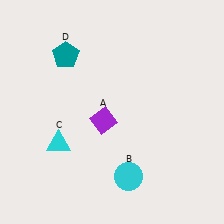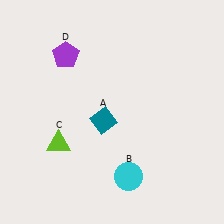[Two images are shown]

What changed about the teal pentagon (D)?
In Image 1, D is teal. In Image 2, it changed to purple.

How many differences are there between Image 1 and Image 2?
There are 3 differences between the two images.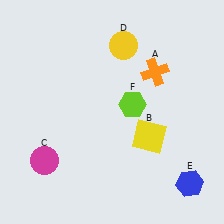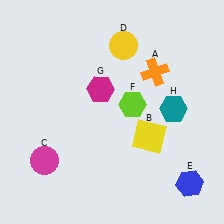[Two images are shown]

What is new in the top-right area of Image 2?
A teal hexagon (H) was added in the top-right area of Image 2.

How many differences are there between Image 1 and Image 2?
There are 2 differences between the two images.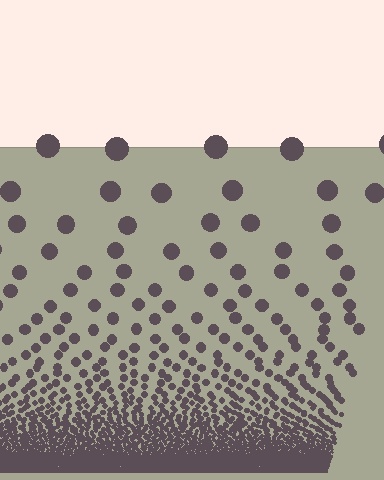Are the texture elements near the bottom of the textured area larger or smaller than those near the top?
Smaller. The gradient is inverted — elements near the bottom are smaller and denser.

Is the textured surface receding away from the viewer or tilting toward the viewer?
The surface appears to tilt toward the viewer. Texture elements get larger and sparser toward the top.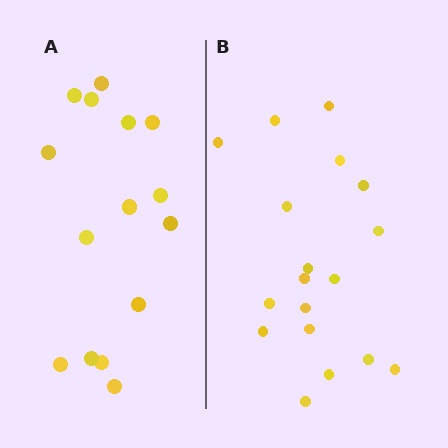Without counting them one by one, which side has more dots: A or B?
Region B (the right region) has more dots.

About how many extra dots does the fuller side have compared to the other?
Region B has just a few more — roughly 2 or 3 more dots than region A.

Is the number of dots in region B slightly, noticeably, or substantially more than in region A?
Region B has only slightly more — the two regions are fairly close. The ratio is roughly 1.2 to 1.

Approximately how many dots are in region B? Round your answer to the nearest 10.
About 20 dots. (The exact count is 18, which rounds to 20.)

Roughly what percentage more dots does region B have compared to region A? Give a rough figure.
About 20% more.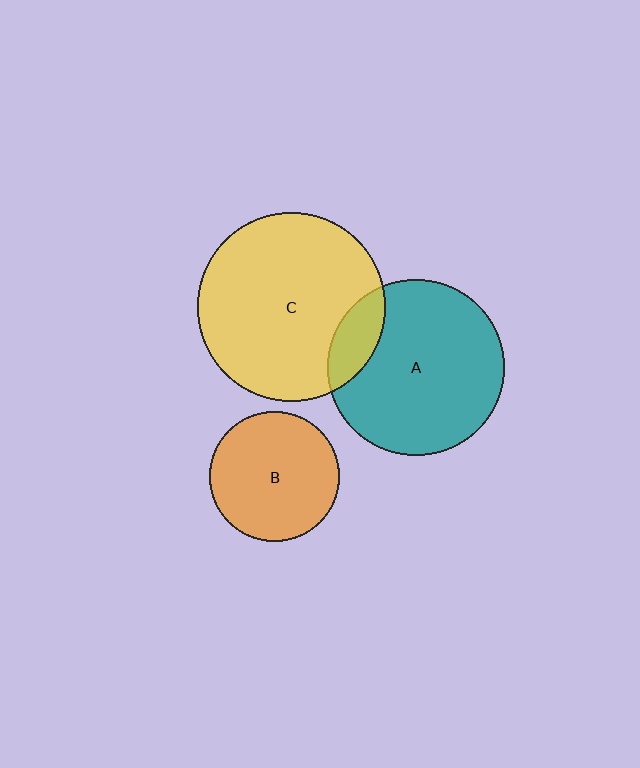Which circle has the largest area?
Circle C (yellow).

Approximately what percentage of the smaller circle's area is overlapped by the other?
Approximately 15%.